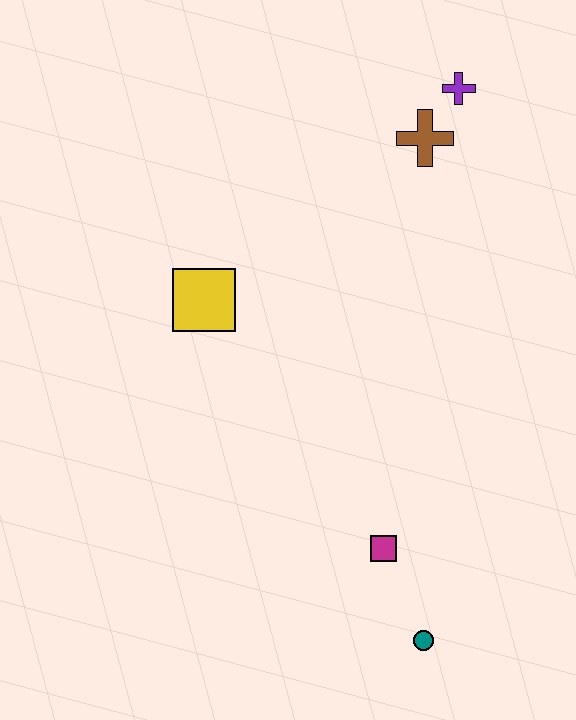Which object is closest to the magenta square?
The teal circle is closest to the magenta square.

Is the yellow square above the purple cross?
No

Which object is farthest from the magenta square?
The purple cross is farthest from the magenta square.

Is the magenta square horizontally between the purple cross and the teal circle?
No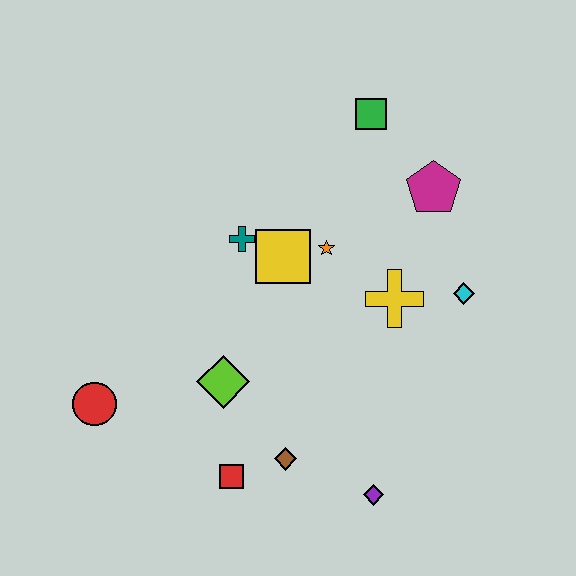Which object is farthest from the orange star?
The red circle is farthest from the orange star.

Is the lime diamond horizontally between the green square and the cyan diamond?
No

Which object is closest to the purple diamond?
The brown diamond is closest to the purple diamond.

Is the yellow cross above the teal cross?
No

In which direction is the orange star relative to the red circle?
The orange star is to the right of the red circle.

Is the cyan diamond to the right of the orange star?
Yes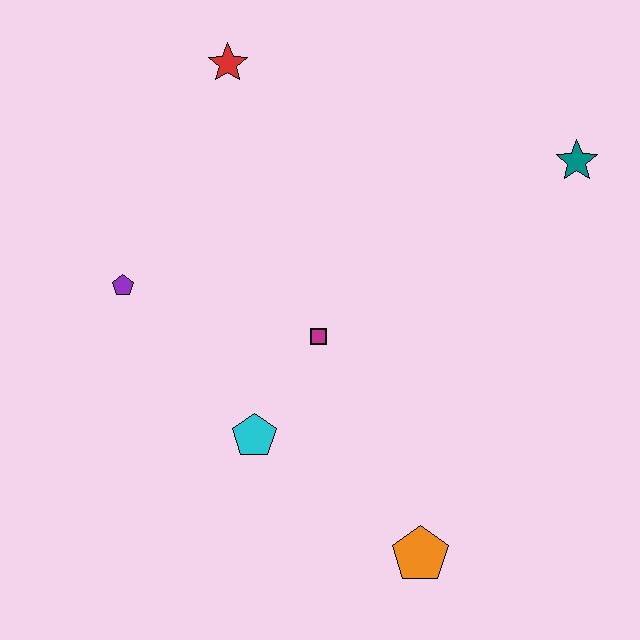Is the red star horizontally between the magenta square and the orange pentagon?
No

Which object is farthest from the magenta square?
The teal star is farthest from the magenta square.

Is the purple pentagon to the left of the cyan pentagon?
Yes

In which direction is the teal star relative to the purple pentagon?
The teal star is to the right of the purple pentagon.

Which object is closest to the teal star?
The magenta square is closest to the teal star.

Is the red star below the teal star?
No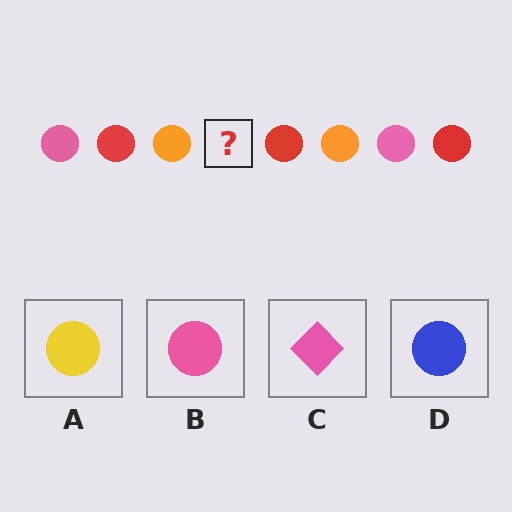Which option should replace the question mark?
Option B.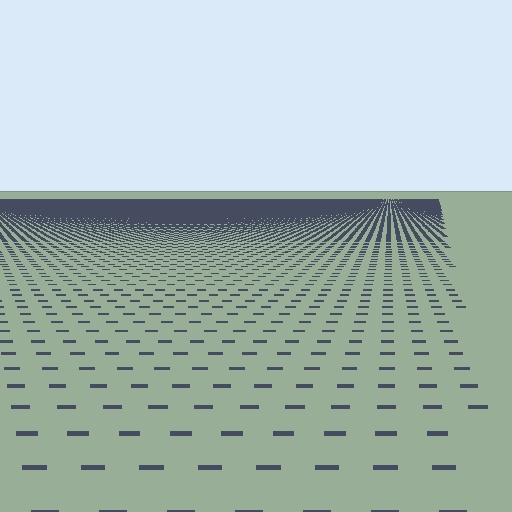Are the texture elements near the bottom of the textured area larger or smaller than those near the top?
Larger. Near the bottom, elements are closer to the viewer and appear at a bigger on-screen size.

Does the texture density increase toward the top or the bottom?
Density increases toward the top.